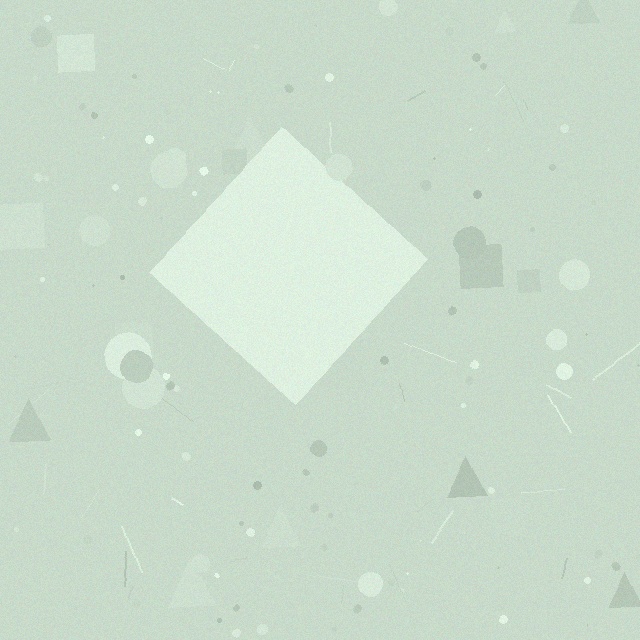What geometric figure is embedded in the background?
A diamond is embedded in the background.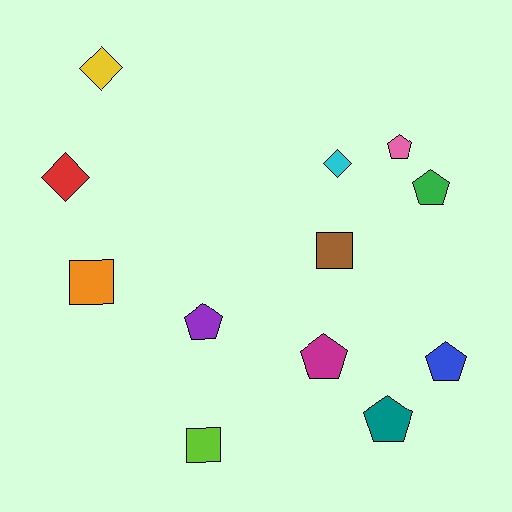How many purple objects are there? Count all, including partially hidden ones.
There is 1 purple object.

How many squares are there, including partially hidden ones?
There are 3 squares.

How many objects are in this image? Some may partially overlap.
There are 12 objects.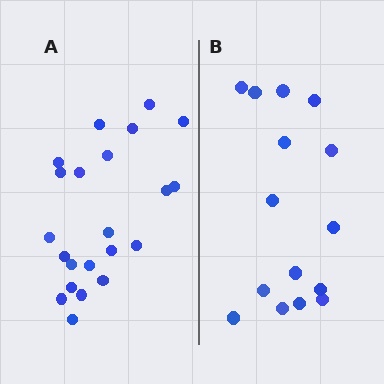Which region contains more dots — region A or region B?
Region A (the left region) has more dots.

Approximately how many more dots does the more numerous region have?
Region A has roughly 8 or so more dots than region B.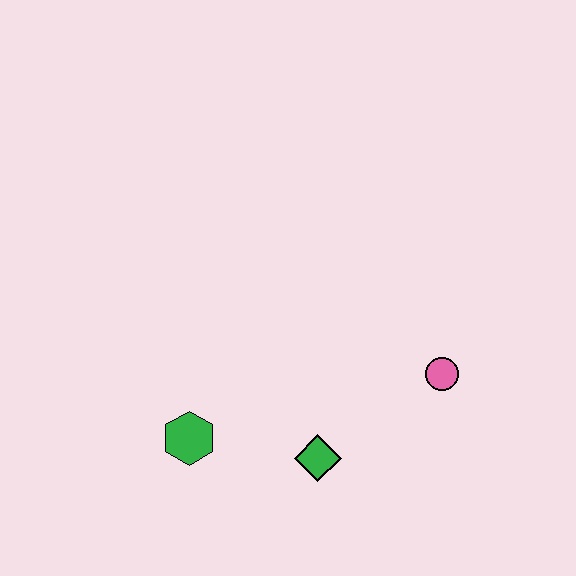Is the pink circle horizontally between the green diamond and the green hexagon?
No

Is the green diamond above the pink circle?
No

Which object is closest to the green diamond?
The green hexagon is closest to the green diamond.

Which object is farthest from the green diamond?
The pink circle is farthest from the green diamond.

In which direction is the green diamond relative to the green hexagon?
The green diamond is to the right of the green hexagon.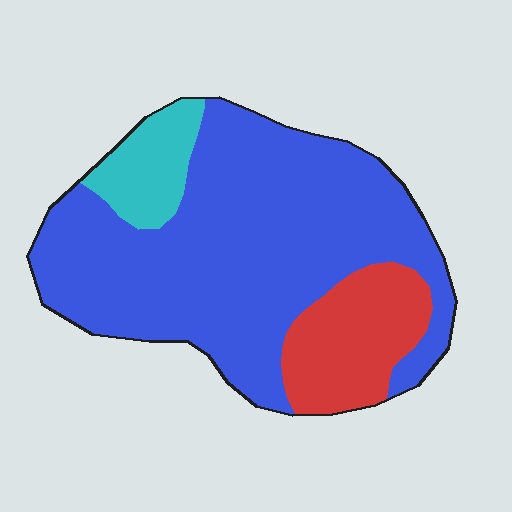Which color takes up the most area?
Blue, at roughly 70%.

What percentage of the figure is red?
Red takes up less than a quarter of the figure.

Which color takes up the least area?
Cyan, at roughly 10%.